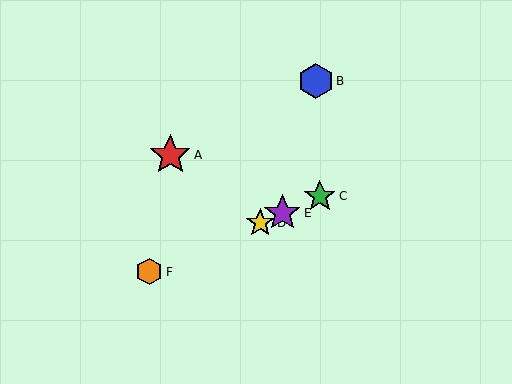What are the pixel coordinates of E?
Object E is at (282, 213).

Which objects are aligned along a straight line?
Objects C, D, E, F are aligned along a straight line.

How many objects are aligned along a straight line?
4 objects (C, D, E, F) are aligned along a straight line.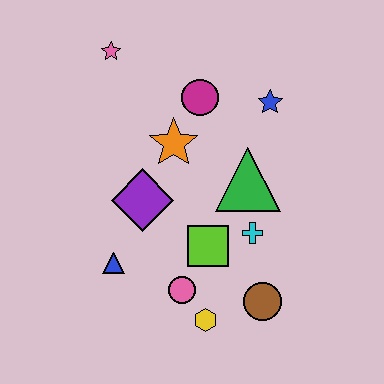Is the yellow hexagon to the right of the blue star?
No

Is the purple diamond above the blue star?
No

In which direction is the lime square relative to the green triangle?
The lime square is below the green triangle.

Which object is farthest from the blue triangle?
The blue star is farthest from the blue triangle.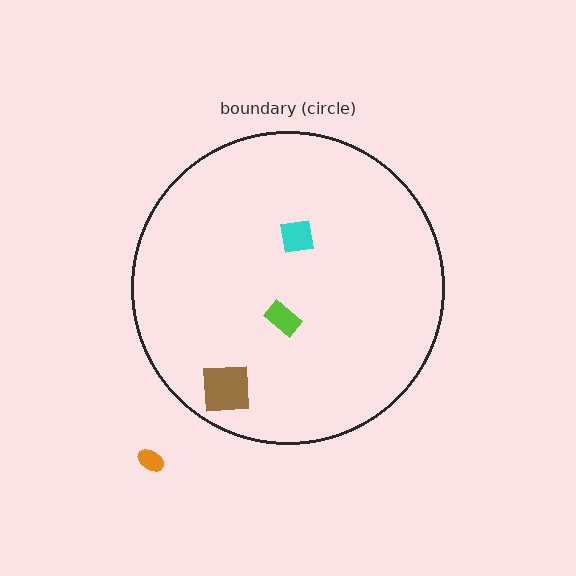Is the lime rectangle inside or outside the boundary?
Inside.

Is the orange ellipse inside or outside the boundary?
Outside.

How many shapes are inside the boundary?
3 inside, 1 outside.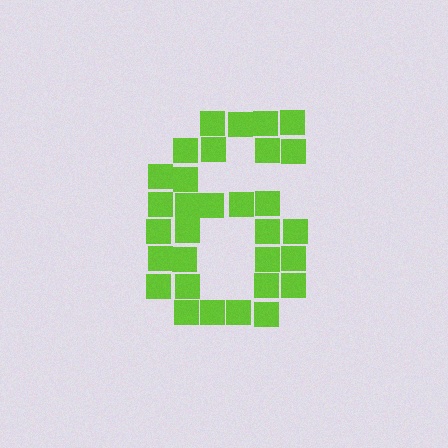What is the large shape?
The large shape is the digit 6.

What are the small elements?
The small elements are squares.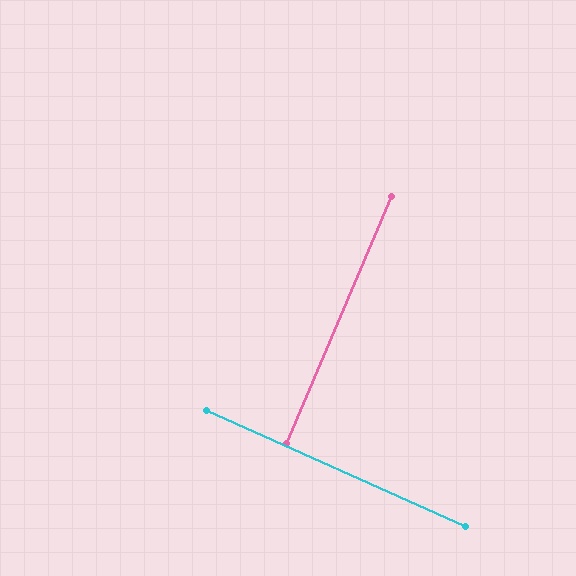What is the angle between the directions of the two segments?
Approximately 89 degrees.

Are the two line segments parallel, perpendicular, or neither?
Perpendicular — they meet at approximately 89°.